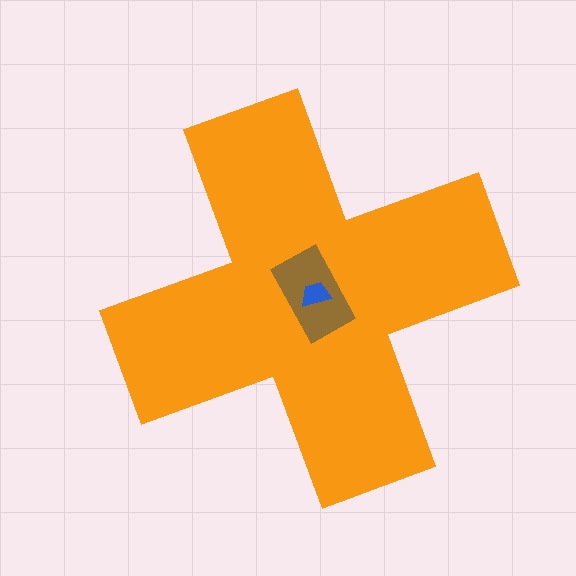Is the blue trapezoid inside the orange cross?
Yes.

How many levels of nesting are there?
3.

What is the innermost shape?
The blue trapezoid.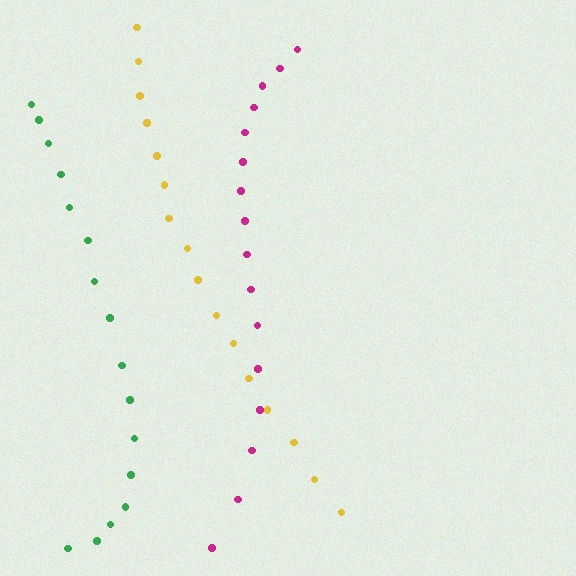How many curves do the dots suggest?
There are 3 distinct paths.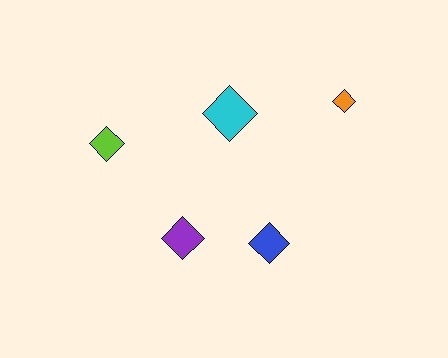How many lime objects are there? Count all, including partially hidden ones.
There is 1 lime object.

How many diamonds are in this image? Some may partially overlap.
There are 5 diamonds.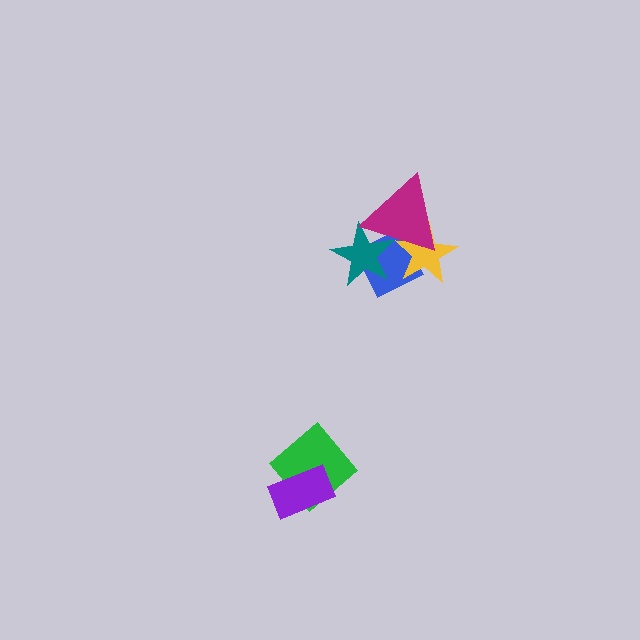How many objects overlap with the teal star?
2 objects overlap with the teal star.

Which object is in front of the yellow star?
The magenta triangle is in front of the yellow star.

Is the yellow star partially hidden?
Yes, it is partially covered by another shape.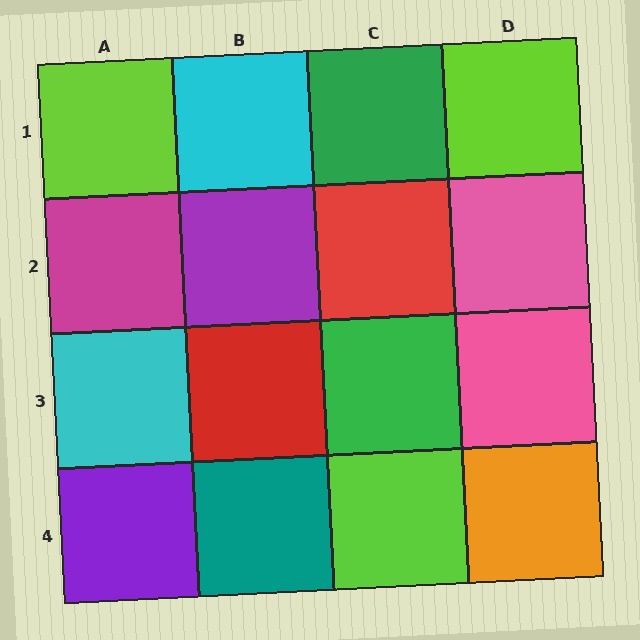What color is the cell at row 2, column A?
Magenta.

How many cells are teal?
1 cell is teal.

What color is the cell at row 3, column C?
Green.